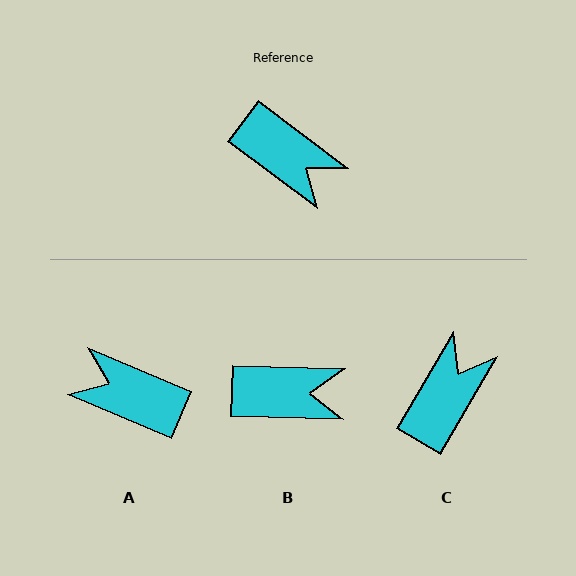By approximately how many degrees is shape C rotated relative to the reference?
Approximately 97 degrees counter-clockwise.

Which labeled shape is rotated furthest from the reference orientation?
A, about 166 degrees away.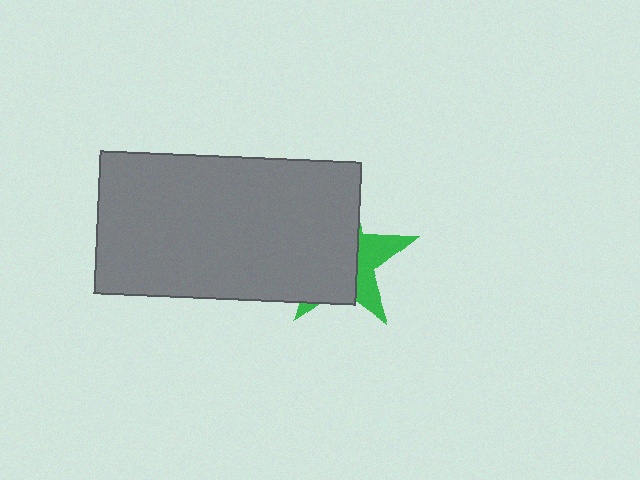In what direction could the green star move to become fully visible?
The green star could move right. That would shift it out from behind the gray rectangle entirely.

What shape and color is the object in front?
The object in front is a gray rectangle.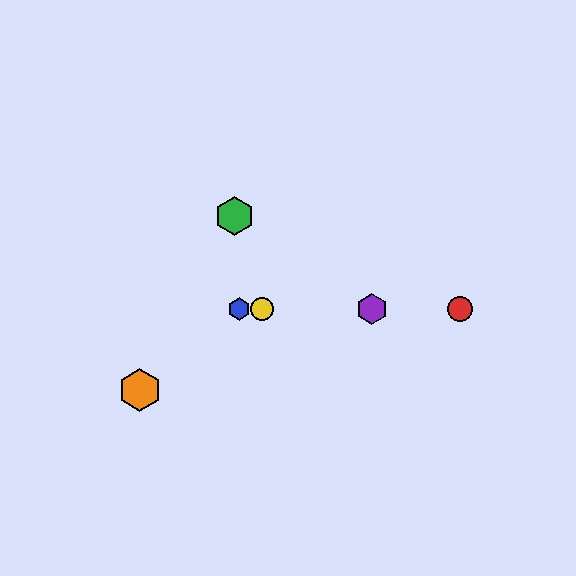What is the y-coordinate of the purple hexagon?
The purple hexagon is at y≈309.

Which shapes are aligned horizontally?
The red circle, the blue hexagon, the yellow circle, the purple hexagon are aligned horizontally.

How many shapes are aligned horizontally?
4 shapes (the red circle, the blue hexagon, the yellow circle, the purple hexagon) are aligned horizontally.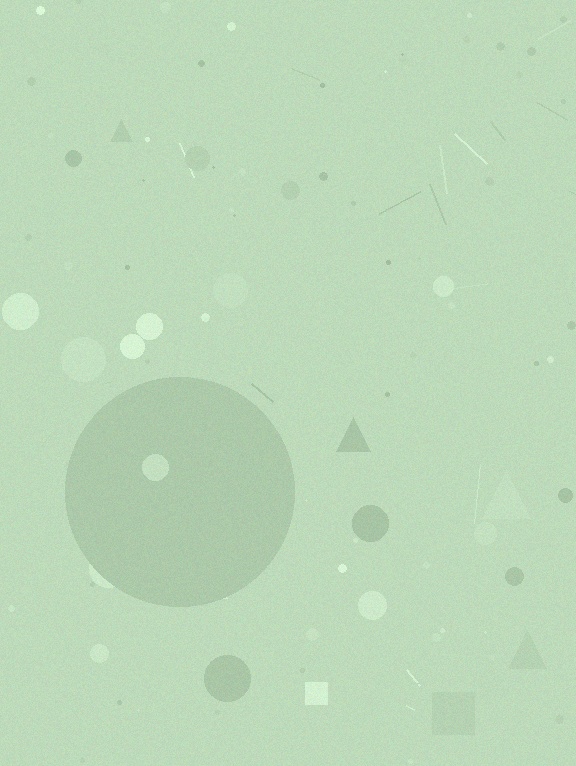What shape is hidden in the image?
A circle is hidden in the image.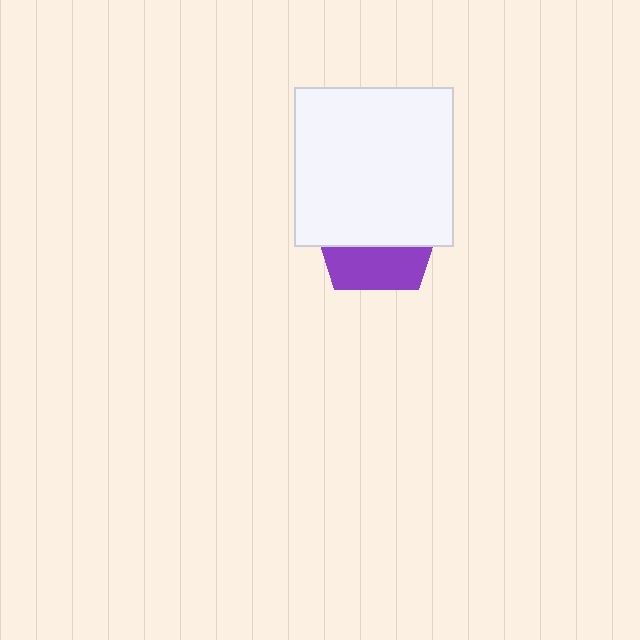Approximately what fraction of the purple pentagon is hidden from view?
Roughly 66% of the purple pentagon is hidden behind the white square.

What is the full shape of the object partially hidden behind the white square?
The partially hidden object is a purple pentagon.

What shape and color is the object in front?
The object in front is a white square.